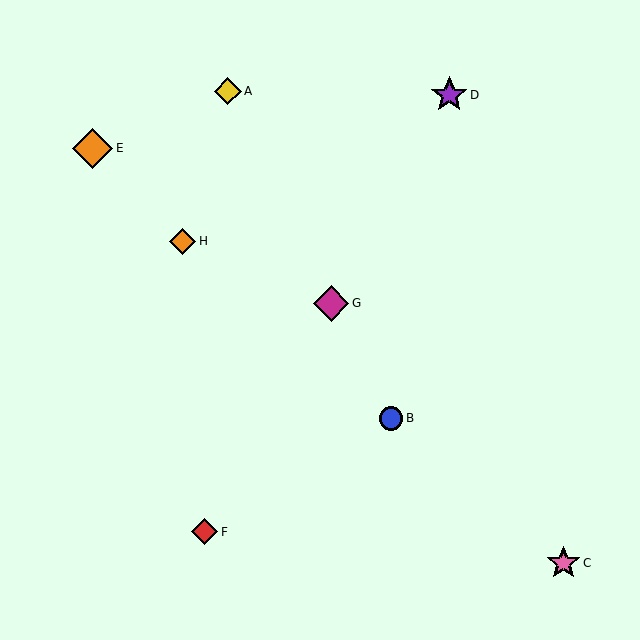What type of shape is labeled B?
Shape B is a blue circle.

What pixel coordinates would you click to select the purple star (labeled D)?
Click at (449, 95) to select the purple star D.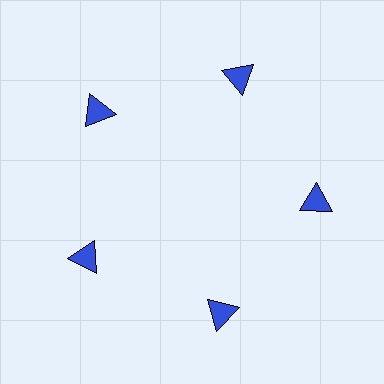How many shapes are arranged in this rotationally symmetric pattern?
There are 5 shapes, arranged in 5 groups of 1.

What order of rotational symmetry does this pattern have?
This pattern has 5-fold rotational symmetry.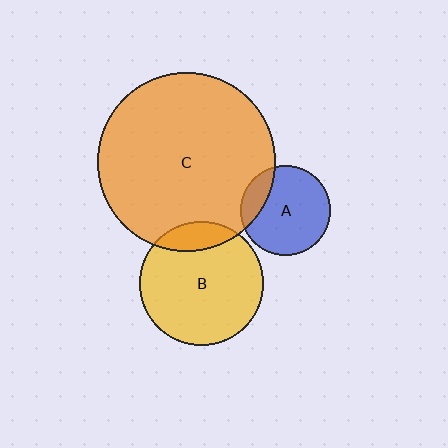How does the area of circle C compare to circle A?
Approximately 4.0 times.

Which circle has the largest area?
Circle C (orange).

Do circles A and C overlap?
Yes.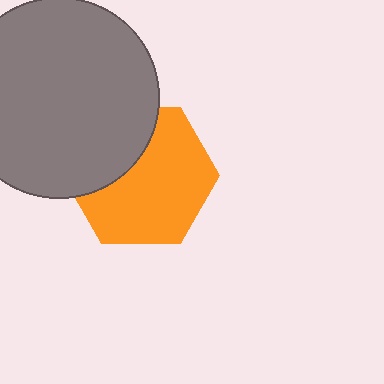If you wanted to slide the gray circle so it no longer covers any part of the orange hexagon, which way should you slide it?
Slide it toward the upper-left — that is the most direct way to separate the two shapes.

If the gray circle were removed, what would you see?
You would see the complete orange hexagon.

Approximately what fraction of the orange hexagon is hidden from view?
Roughly 33% of the orange hexagon is hidden behind the gray circle.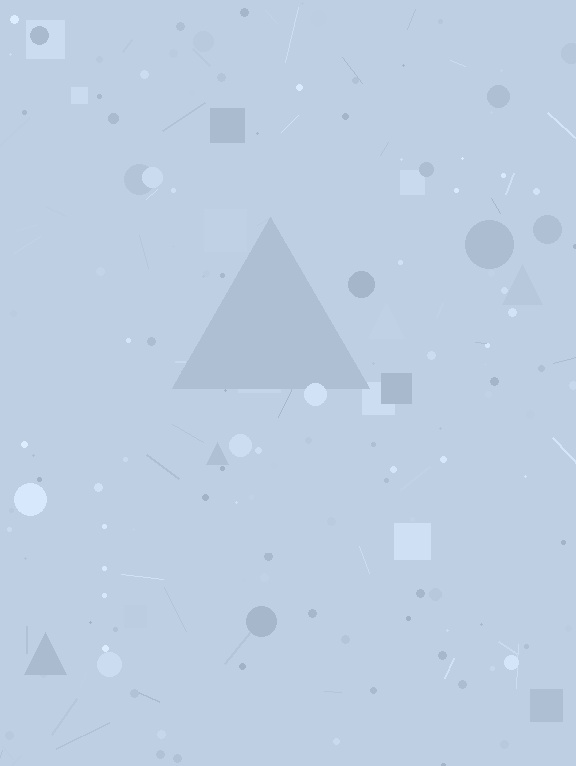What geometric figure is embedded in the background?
A triangle is embedded in the background.